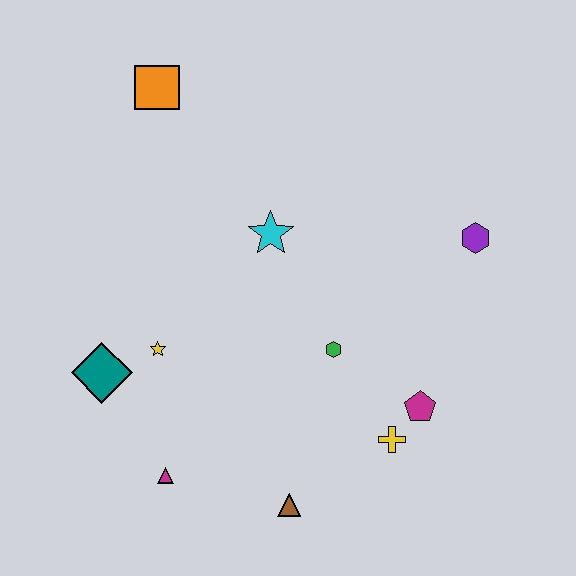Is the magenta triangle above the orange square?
No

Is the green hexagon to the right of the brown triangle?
Yes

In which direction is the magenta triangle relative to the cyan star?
The magenta triangle is below the cyan star.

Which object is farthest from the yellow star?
The purple hexagon is farthest from the yellow star.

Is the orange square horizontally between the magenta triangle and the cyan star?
No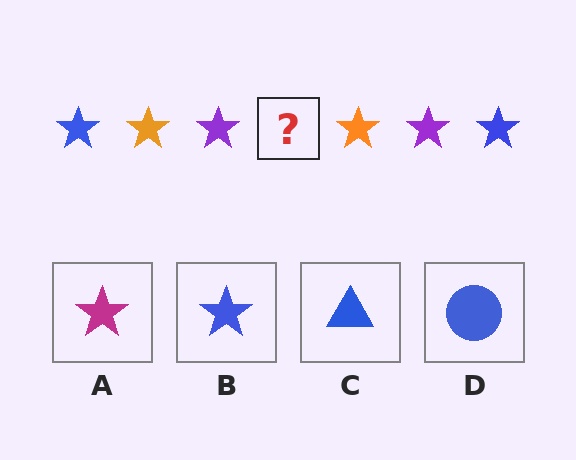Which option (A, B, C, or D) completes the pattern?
B.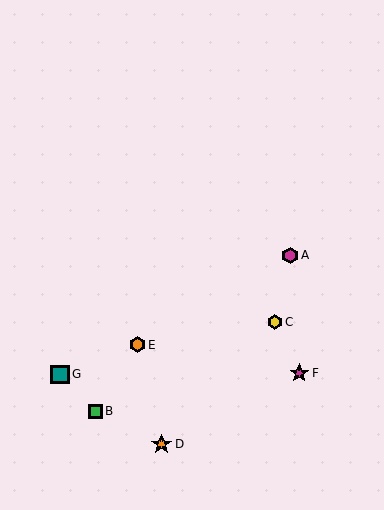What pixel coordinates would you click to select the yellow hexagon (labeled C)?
Click at (275, 322) to select the yellow hexagon C.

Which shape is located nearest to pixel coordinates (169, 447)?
The orange star (labeled D) at (161, 444) is nearest to that location.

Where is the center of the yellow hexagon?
The center of the yellow hexagon is at (275, 322).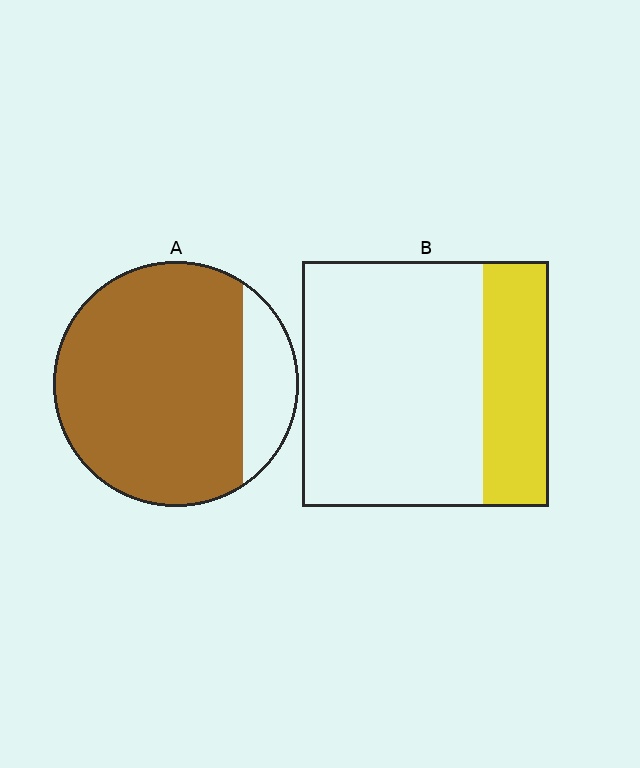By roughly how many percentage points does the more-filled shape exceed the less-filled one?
By roughly 55 percentage points (A over B).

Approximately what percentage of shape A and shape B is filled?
A is approximately 85% and B is approximately 25%.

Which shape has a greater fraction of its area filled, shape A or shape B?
Shape A.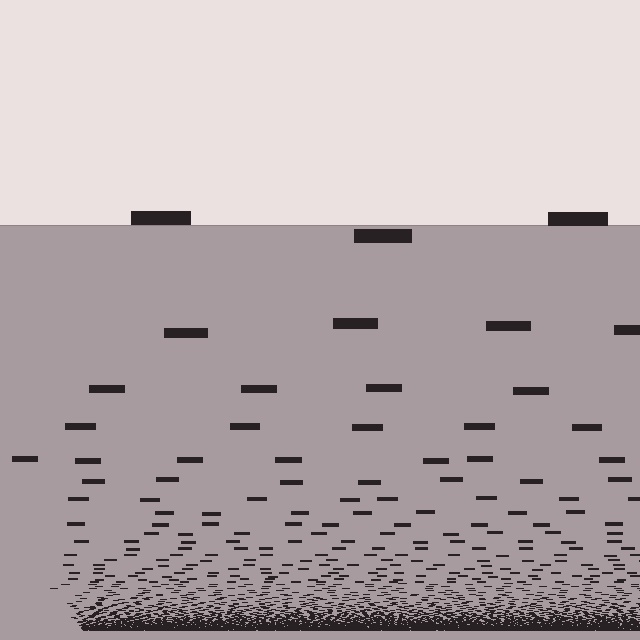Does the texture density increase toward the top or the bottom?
Density increases toward the bottom.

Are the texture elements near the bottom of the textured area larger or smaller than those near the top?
Smaller. The gradient is inverted — elements near the bottom are smaller and denser.